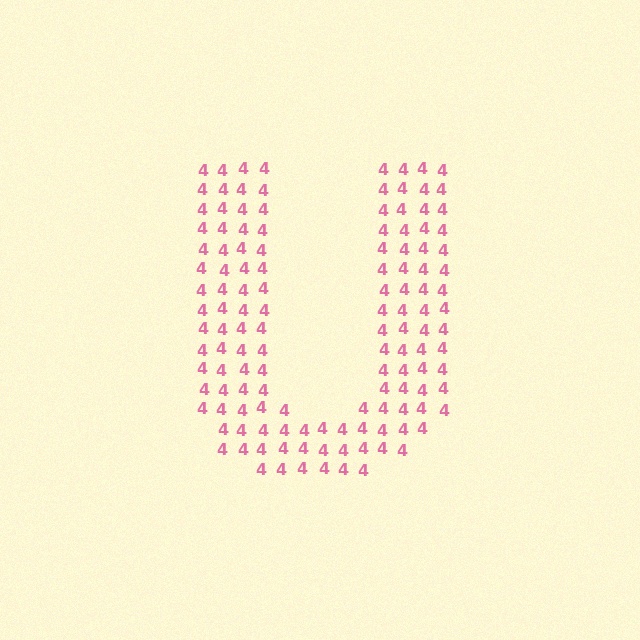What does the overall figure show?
The overall figure shows the letter U.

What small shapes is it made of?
It is made of small digit 4's.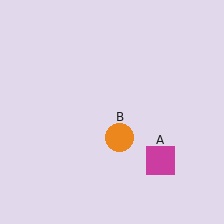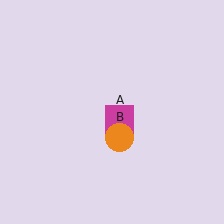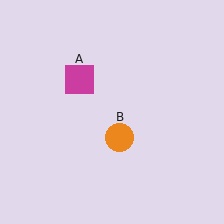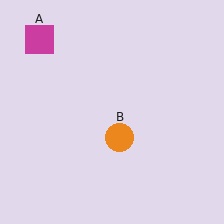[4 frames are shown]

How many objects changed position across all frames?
1 object changed position: magenta square (object A).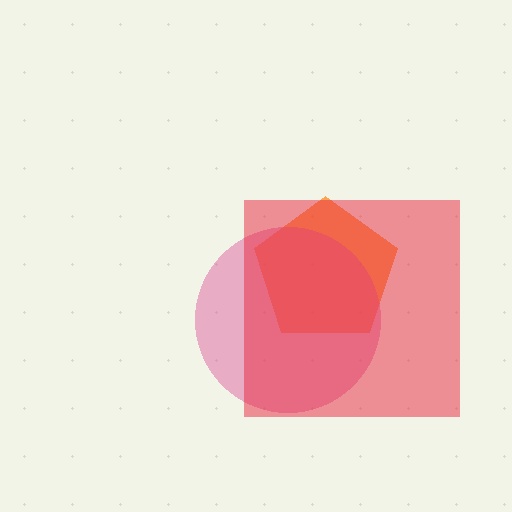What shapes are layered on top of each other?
The layered shapes are: an orange pentagon, a pink circle, a red square.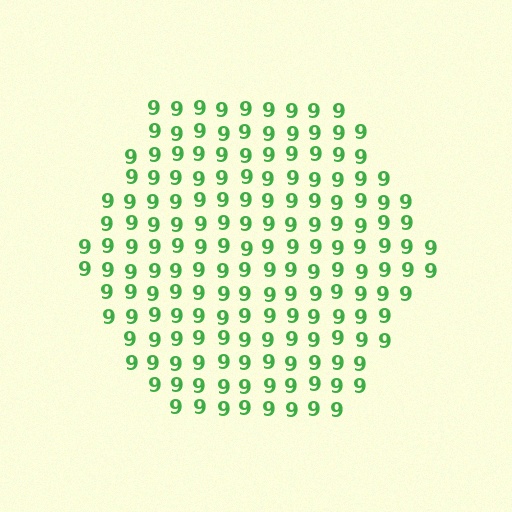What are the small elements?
The small elements are digit 9's.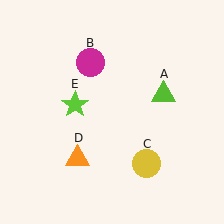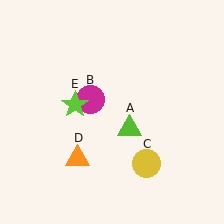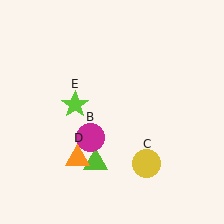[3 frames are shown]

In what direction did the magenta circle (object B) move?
The magenta circle (object B) moved down.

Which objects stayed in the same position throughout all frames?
Yellow circle (object C) and orange triangle (object D) and lime star (object E) remained stationary.